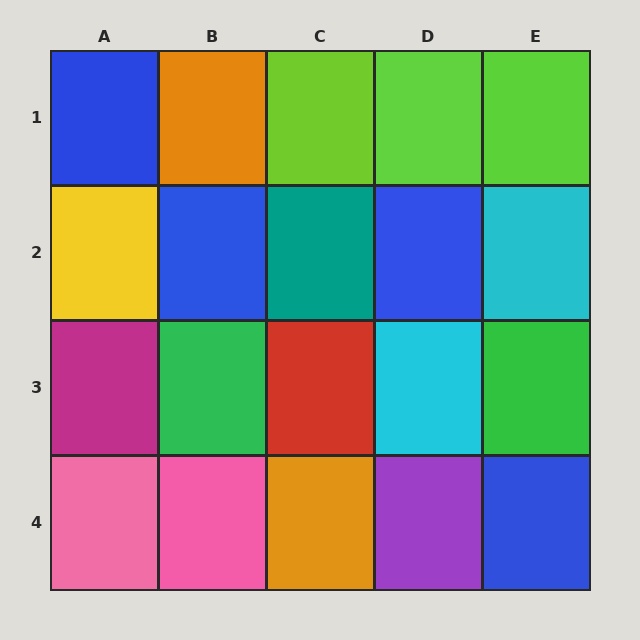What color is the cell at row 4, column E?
Blue.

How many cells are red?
1 cell is red.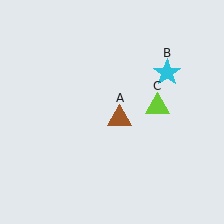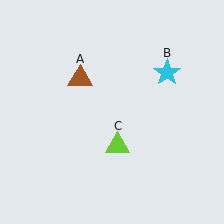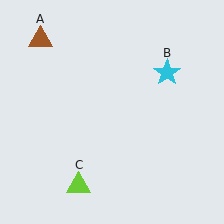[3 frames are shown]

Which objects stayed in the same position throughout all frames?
Cyan star (object B) remained stationary.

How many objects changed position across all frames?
2 objects changed position: brown triangle (object A), lime triangle (object C).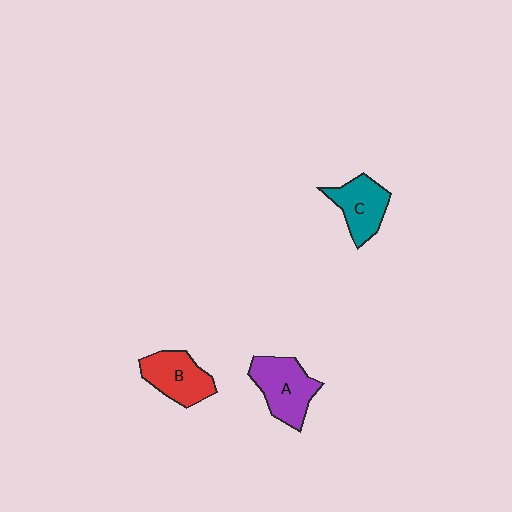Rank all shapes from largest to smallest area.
From largest to smallest: A (purple), B (red), C (teal).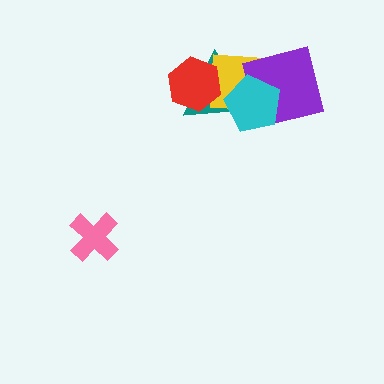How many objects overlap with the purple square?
3 objects overlap with the purple square.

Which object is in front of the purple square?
The cyan pentagon is in front of the purple square.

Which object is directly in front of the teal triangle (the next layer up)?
The yellow rectangle is directly in front of the teal triangle.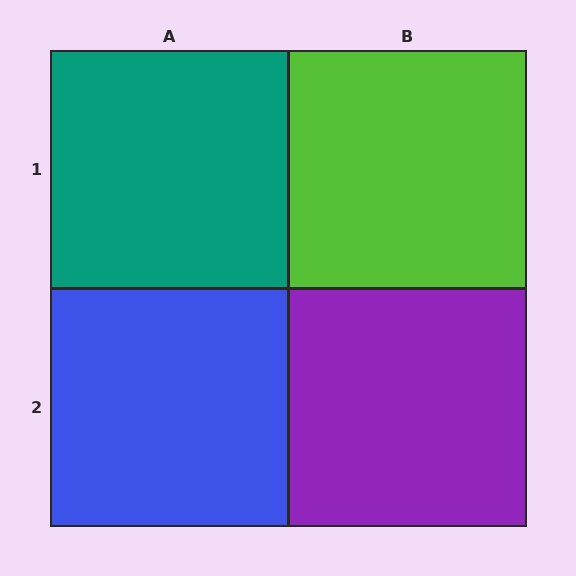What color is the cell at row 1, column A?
Teal.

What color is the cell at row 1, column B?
Lime.